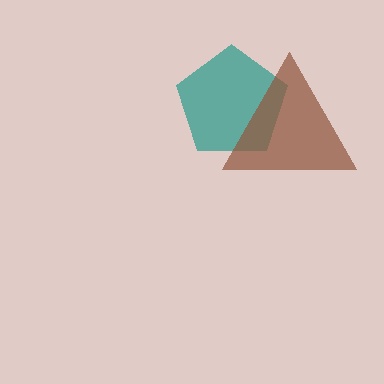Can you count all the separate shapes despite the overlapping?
Yes, there are 2 separate shapes.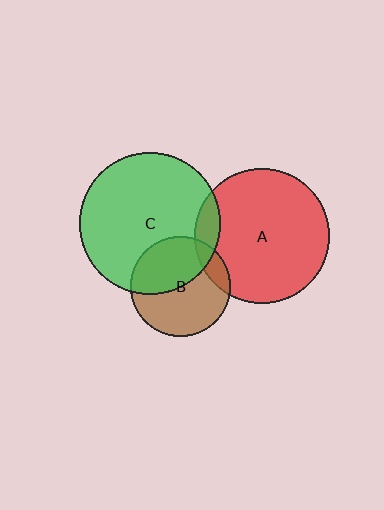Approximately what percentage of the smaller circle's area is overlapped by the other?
Approximately 45%.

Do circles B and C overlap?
Yes.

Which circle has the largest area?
Circle C (green).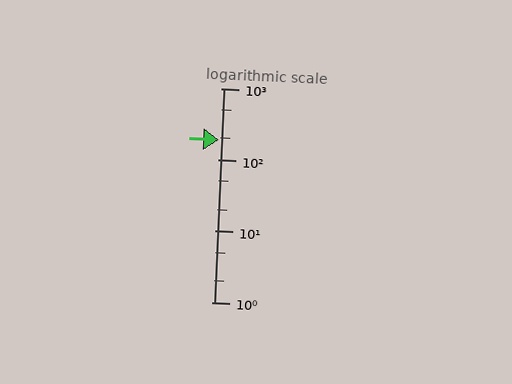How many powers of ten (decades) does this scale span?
The scale spans 3 decades, from 1 to 1000.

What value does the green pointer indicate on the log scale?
The pointer indicates approximately 190.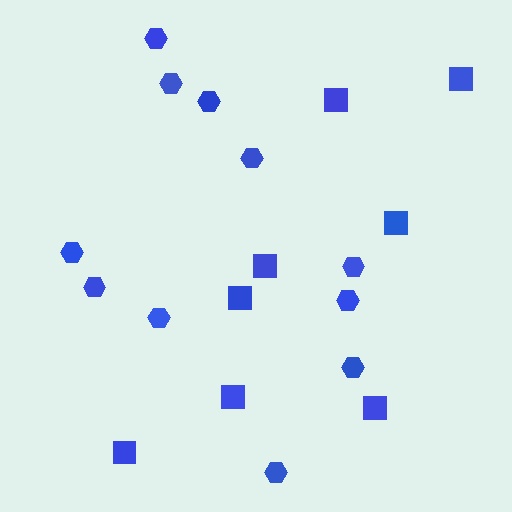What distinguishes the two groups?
There are 2 groups: one group of hexagons (11) and one group of squares (8).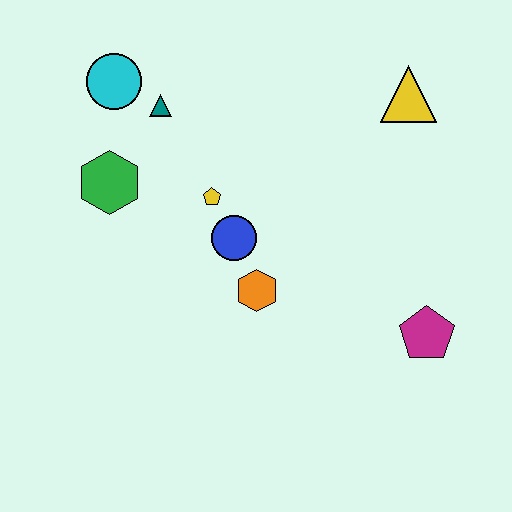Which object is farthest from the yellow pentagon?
The magenta pentagon is farthest from the yellow pentagon.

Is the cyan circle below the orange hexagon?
No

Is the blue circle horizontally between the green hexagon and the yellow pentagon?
No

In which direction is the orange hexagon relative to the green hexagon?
The orange hexagon is to the right of the green hexagon.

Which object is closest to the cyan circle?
The teal triangle is closest to the cyan circle.